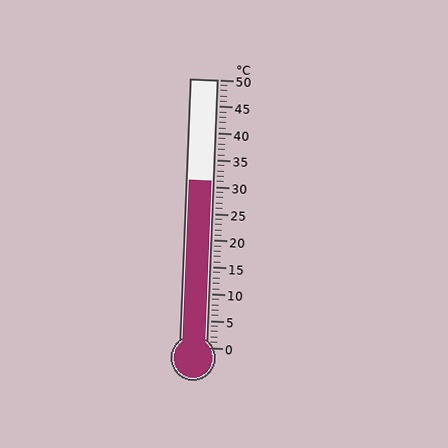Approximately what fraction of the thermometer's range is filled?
The thermometer is filled to approximately 60% of its range.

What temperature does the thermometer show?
The thermometer shows approximately 31°C.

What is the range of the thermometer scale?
The thermometer scale ranges from 0°C to 50°C.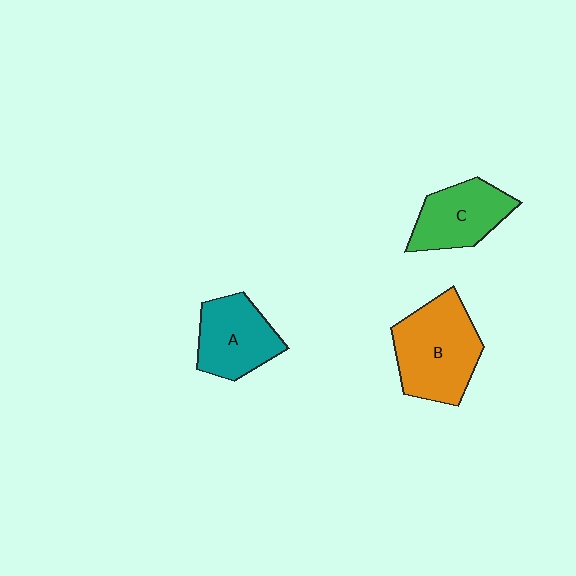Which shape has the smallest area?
Shape C (green).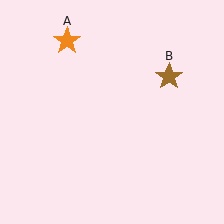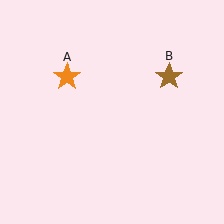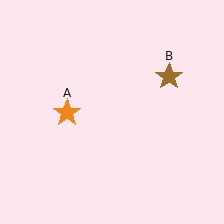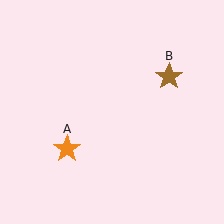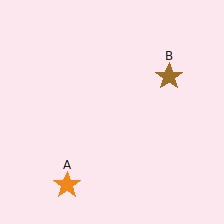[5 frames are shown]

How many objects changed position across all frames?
1 object changed position: orange star (object A).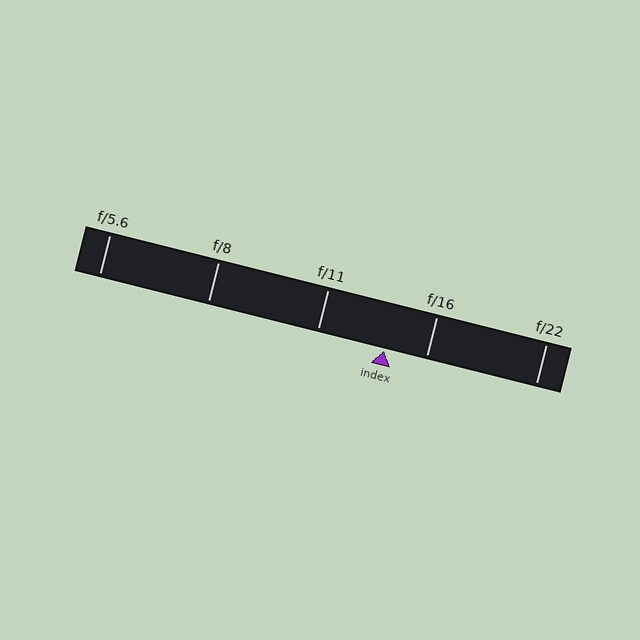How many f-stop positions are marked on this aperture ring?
There are 5 f-stop positions marked.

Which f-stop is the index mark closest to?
The index mark is closest to f/16.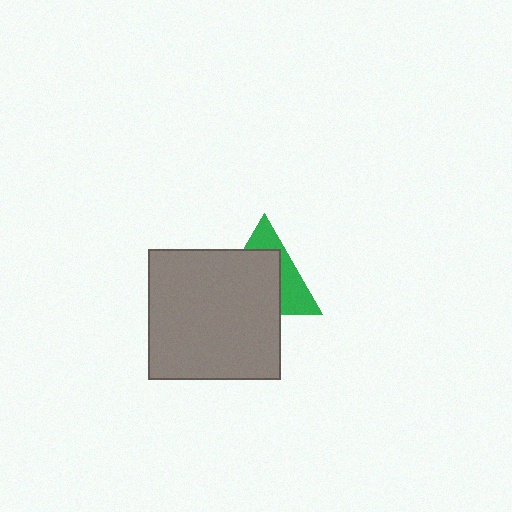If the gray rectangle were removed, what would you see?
You would see the complete green triangle.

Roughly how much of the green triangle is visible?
A small part of it is visible (roughly 38%).